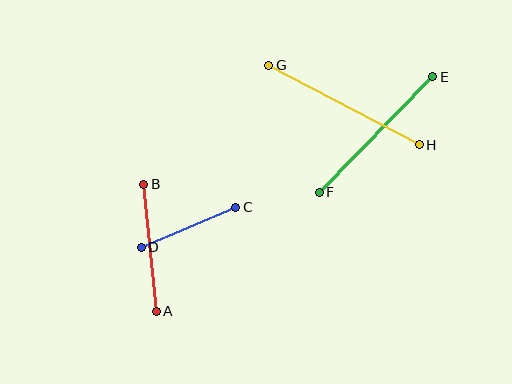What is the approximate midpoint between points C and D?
The midpoint is at approximately (188, 227) pixels.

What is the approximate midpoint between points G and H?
The midpoint is at approximately (344, 105) pixels.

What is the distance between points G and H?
The distance is approximately 171 pixels.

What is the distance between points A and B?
The distance is approximately 127 pixels.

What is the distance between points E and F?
The distance is approximately 162 pixels.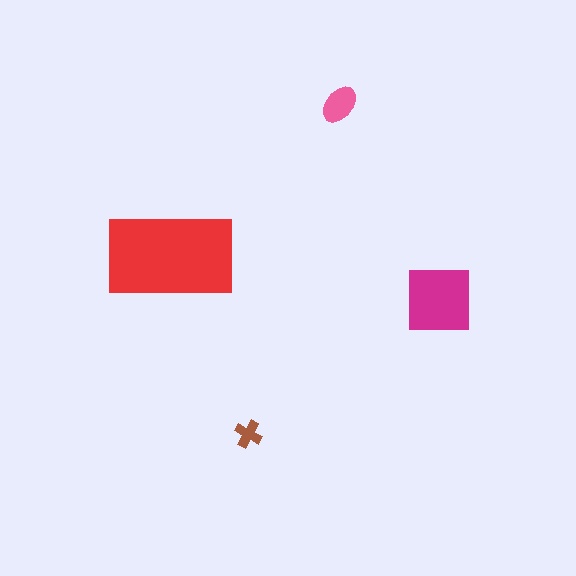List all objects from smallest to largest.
The brown cross, the pink ellipse, the magenta square, the red rectangle.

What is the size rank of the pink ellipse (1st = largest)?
3rd.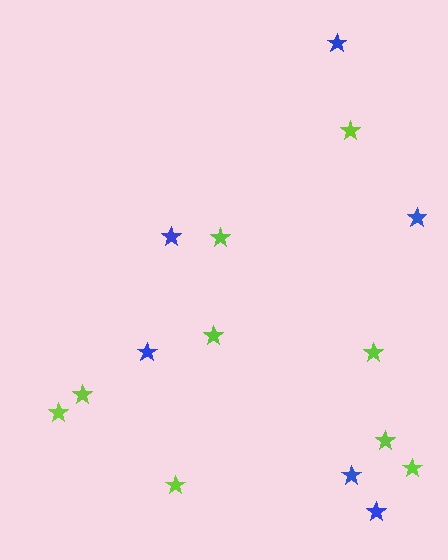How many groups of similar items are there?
There are 2 groups: one group of blue stars (6) and one group of lime stars (9).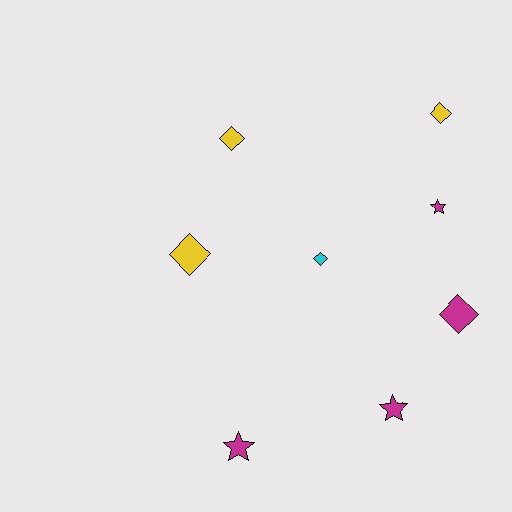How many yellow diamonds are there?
There are 3 yellow diamonds.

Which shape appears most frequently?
Diamond, with 5 objects.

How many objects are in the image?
There are 8 objects.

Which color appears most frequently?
Magenta, with 4 objects.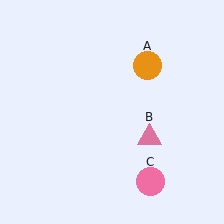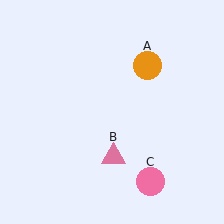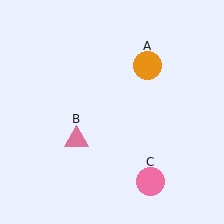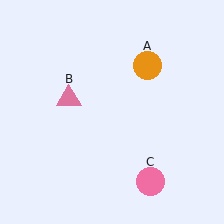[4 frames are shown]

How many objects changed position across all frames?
1 object changed position: pink triangle (object B).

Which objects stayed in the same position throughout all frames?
Orange circle (object A) and pink circle (object C) remained stationary.